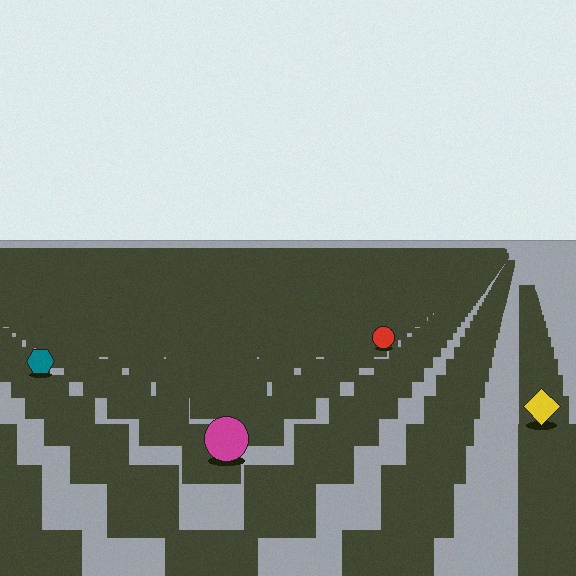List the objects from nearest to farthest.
From nearest to farthest: the magenta circle, the yellow diamond, the teal hexagon, the red circle.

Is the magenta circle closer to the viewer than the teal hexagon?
Yes. The magenta circle is closer — you can tell from the texture gradient: the ground texture is coarser near it.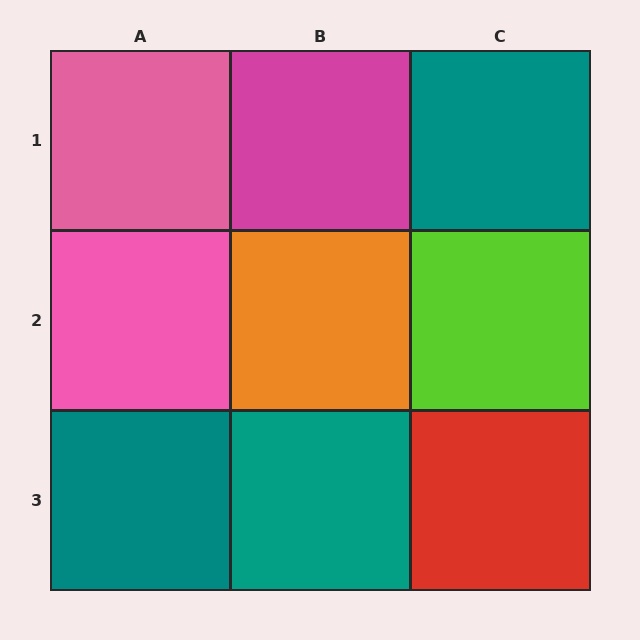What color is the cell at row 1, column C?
Teal.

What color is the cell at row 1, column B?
Magenta.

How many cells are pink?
2 cells are pink.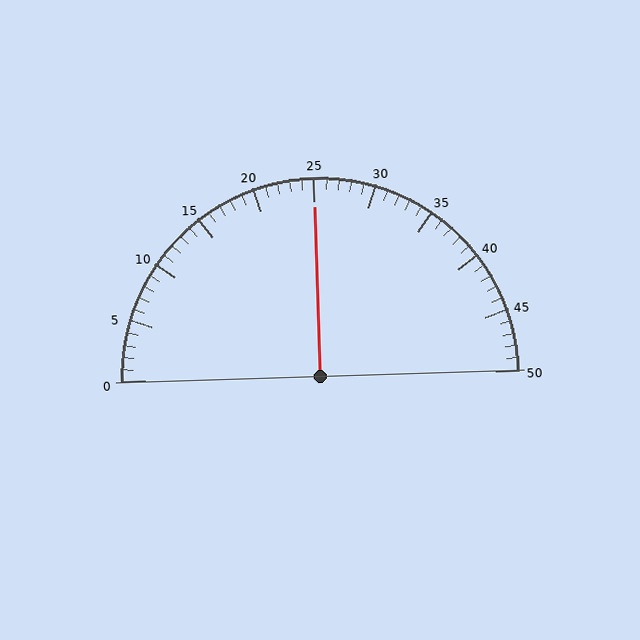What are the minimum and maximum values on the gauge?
The gauge ranges from 0 to 50.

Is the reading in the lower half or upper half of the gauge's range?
The reading is in the upper half of the range (0 to 50).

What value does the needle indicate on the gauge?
The needle indicates approximately 25.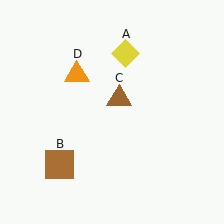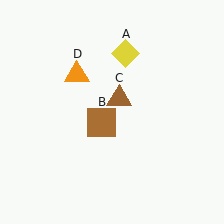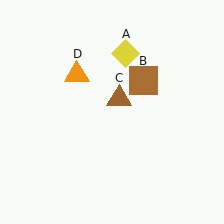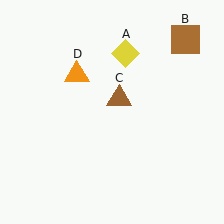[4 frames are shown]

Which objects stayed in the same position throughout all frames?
Yellow diamond (object A) and brown triangle (object C) and orange triangle (object D) remained stationary.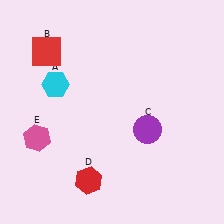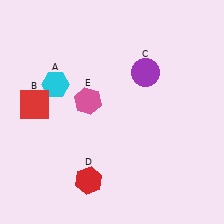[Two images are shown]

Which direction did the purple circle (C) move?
The purple circle (C) moved up.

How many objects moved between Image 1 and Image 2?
3 objects moved between the two images.